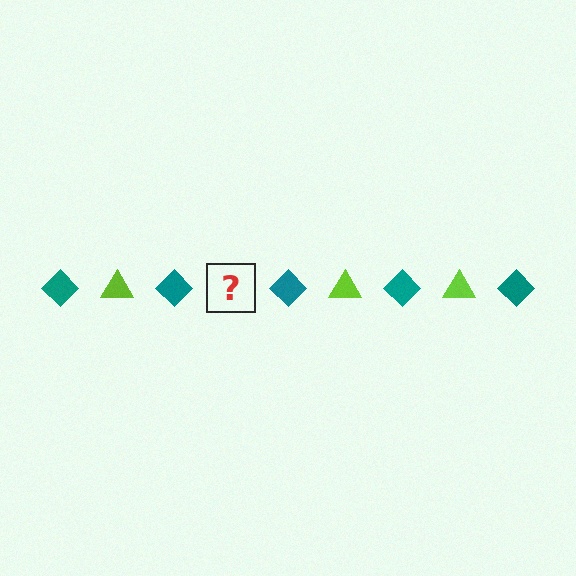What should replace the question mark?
The question mark should be replaced with a lime triangle.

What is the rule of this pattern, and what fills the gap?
The rule is that the pattern alternates between teal diamond and lime triangle. The gap should be filled with a lime triangle.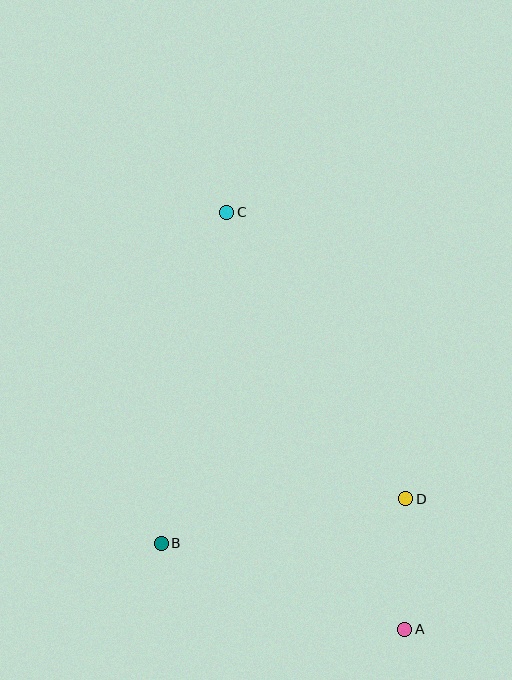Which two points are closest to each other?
Points A and D are closest to each other.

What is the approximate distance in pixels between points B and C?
The distance between B and C is approximately 338 pixels.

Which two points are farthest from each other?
Points A and C are farthest from each other.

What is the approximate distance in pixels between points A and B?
The distance between A and B is approximately 258 pixels.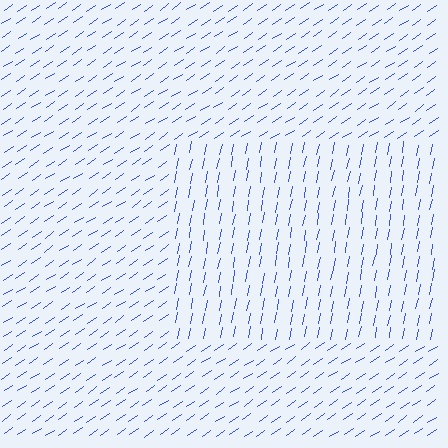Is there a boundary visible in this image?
Yes, there is a texture boundary formed by a change in line orientation.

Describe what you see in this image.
The image is filled with small blue line segments. A rectangle region in the image has lines oriented differently from the surrounding lines, creating a visible texture boundary.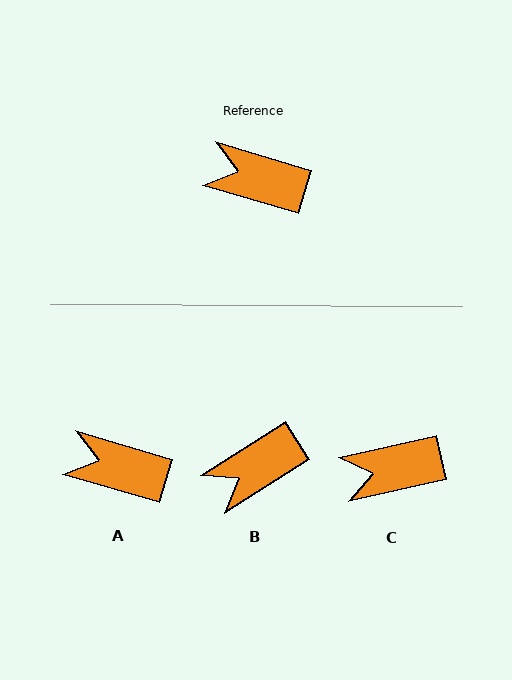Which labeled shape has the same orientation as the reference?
A.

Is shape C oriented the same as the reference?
No, it is off by about 29 degrees.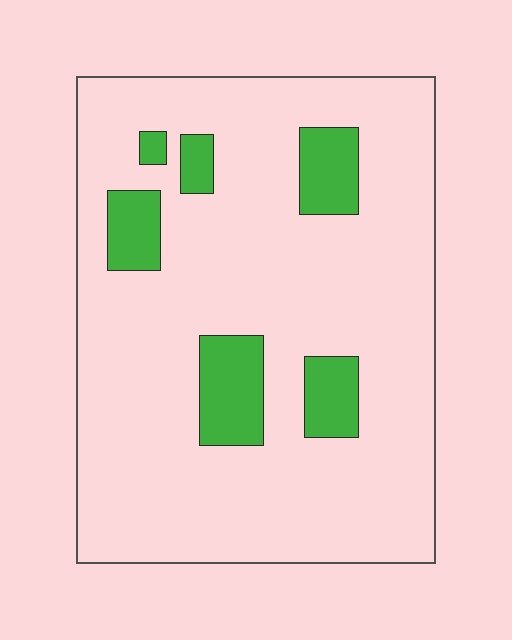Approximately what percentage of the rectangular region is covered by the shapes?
Approximately 15%.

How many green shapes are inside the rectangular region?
6.